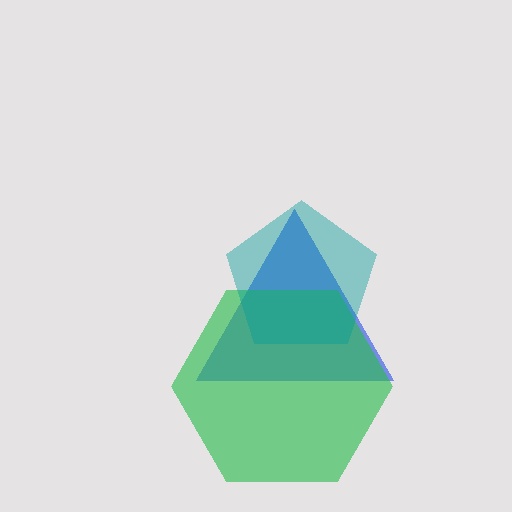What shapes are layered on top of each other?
The layered shapes are: a blue triangle, a green hexagon, a teal pentagon.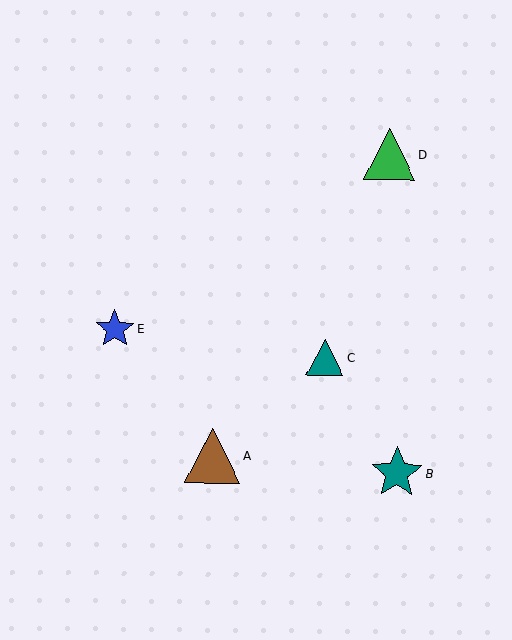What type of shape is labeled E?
Shape E is a blue star.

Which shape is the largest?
The brown triangle (labeled A) is the largest.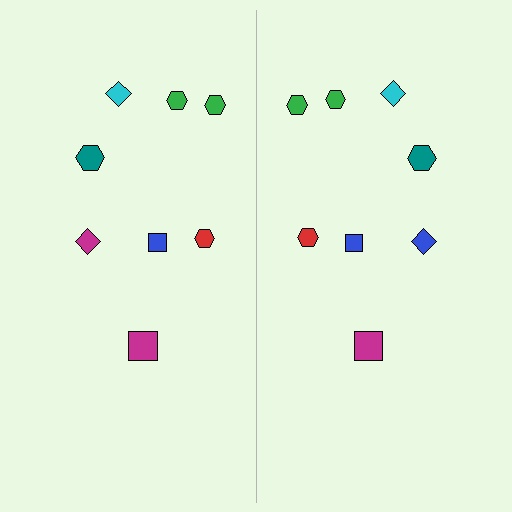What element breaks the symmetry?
The blue diamond on the right side breaks the symmetry — its mirror counterpart is magenta.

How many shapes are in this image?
There are 16 shapes in this image.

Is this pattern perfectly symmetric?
No, the pattern is not perfectly symmetric. The blue diamond on the right side breaks the symmetry — its mirror counterpart is magenta.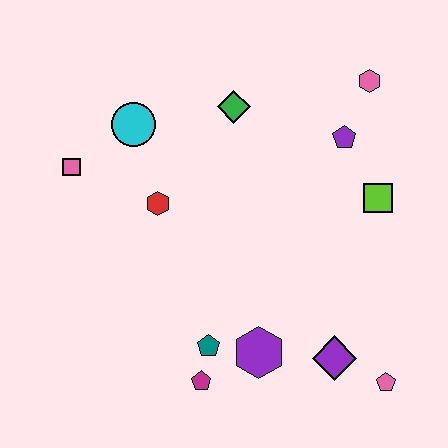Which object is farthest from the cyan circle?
The pink pentagon is farthest from the cyan circle.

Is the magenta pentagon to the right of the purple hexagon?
No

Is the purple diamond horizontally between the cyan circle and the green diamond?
No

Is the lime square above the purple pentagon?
No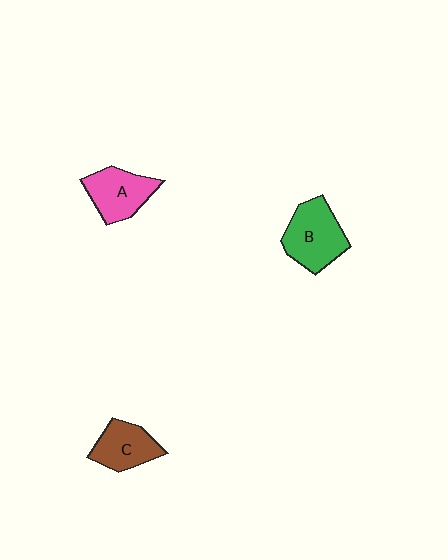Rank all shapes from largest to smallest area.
From largest to smallest: B (green), A (pink), C (brown).